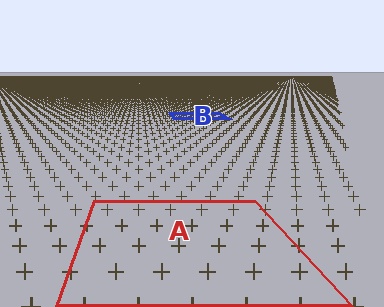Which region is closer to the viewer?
Region A is closer. The texture elements there are larger and more spread out.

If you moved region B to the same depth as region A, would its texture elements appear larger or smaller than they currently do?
They would appear larger. At a closer depth, the same texture elements are projected at a bigger on-screen size.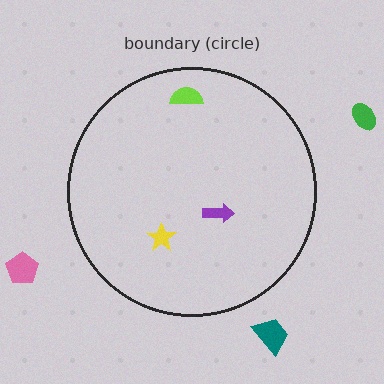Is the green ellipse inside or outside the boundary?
Outside.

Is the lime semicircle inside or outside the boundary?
Inside.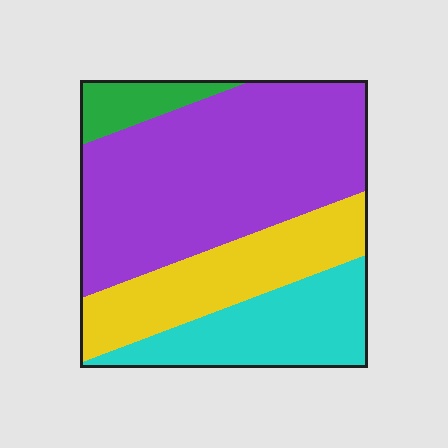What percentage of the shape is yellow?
Yellow covers 22% of the shape.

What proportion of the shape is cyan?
Cyan covers 21% of the shape.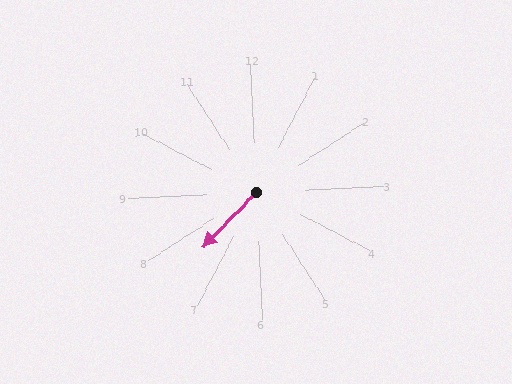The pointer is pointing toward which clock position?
Roughly 8 o'clock.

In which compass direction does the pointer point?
Southwest.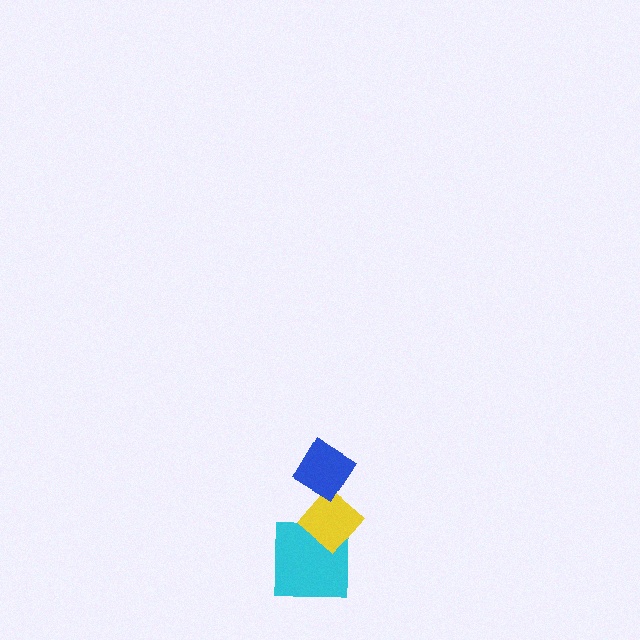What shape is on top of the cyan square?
The yellow diamond is on top of the cyan square.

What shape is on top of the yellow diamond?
The blue diamond is on top of the yellow diamond.